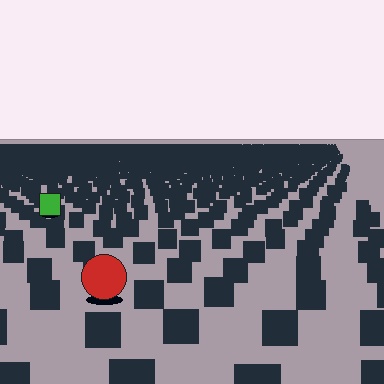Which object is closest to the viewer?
The red circle is closest. The texture marks near it are larger and more spread out.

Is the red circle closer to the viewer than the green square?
Yes. The red circle is closer — you can tell from the texture gradient: the ground texture is coarser near it.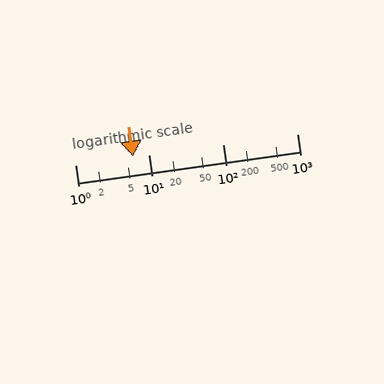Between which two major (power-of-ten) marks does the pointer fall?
The pointer is between 1 and 10.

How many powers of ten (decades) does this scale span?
The scale spans 3 decades, from 1 to 1000.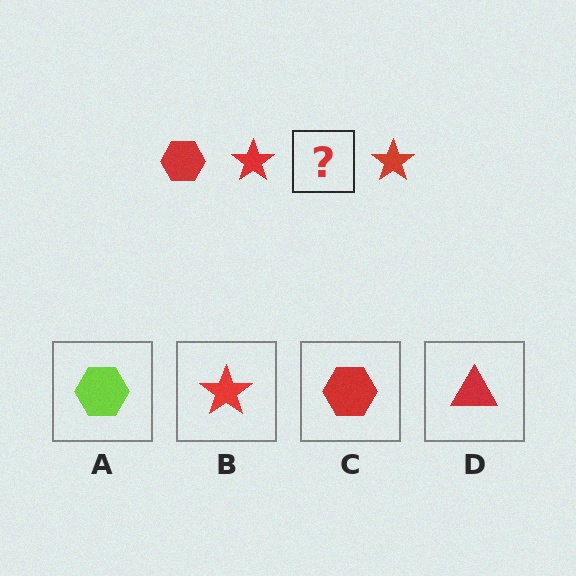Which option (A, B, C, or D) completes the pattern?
C.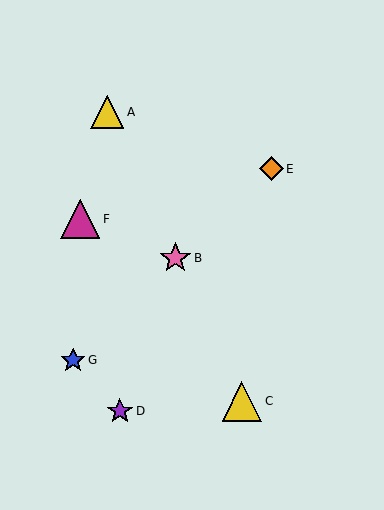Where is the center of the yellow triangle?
The center of the yellow triangle is at (242, 401).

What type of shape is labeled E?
Shape E is an orange diamond.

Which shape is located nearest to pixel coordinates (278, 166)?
The orange diamond (labeled E) at (272, 169) is nearest to that location.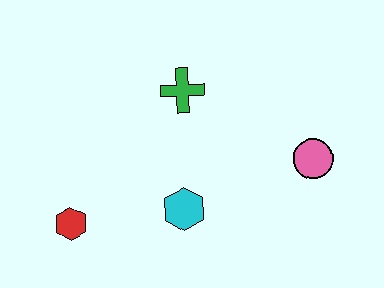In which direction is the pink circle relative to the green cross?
The pink circle is to the right of the green cross.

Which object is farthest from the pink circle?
The red hexagon is farthest from the pink circle.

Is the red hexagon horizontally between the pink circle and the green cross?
No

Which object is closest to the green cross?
The cyan hexagon is closest to the green cross.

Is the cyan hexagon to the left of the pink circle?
Yes